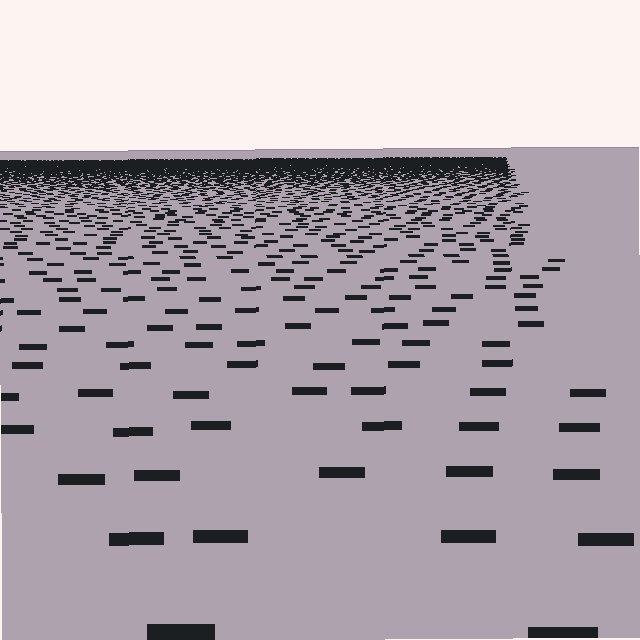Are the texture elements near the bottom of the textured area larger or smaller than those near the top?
Larger. Near the bottom, elements are closer to the viewer and appear at a bigger on-screen size.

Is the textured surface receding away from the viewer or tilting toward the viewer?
The surface is receding away from the viewer. Texture elements get smaller and denser toward the top.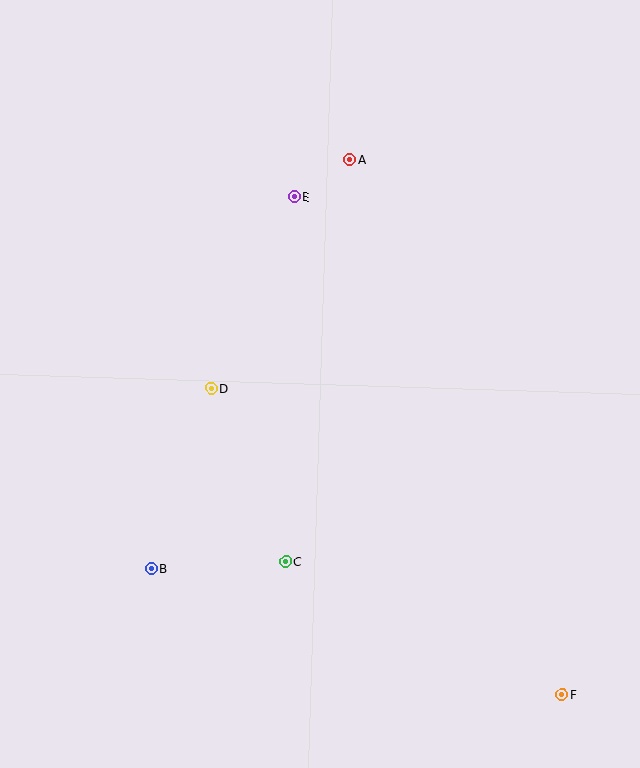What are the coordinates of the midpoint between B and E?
The midpoint between B and E is at (223, 383).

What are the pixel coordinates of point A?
Point A is at (350, 160).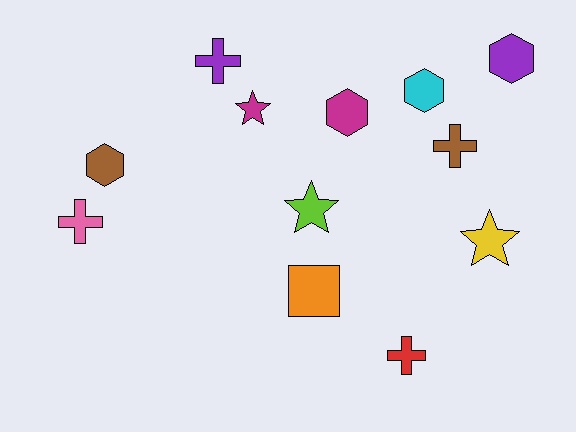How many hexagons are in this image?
There are 4 hexagons.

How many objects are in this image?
There are 12 objects.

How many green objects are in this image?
There are no green objects.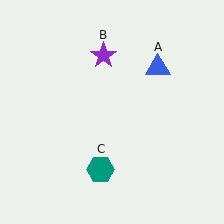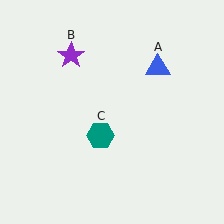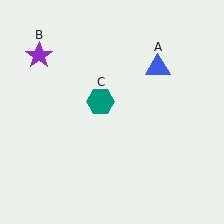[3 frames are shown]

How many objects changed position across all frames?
2 objects changed position: purple star (object B), teal hexagon (object C).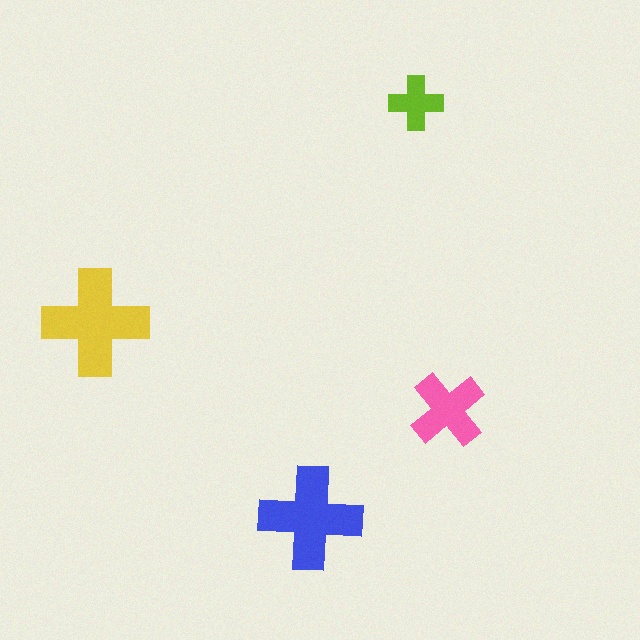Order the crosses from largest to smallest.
the yellow one, the blue one, the pink one, the lime one.